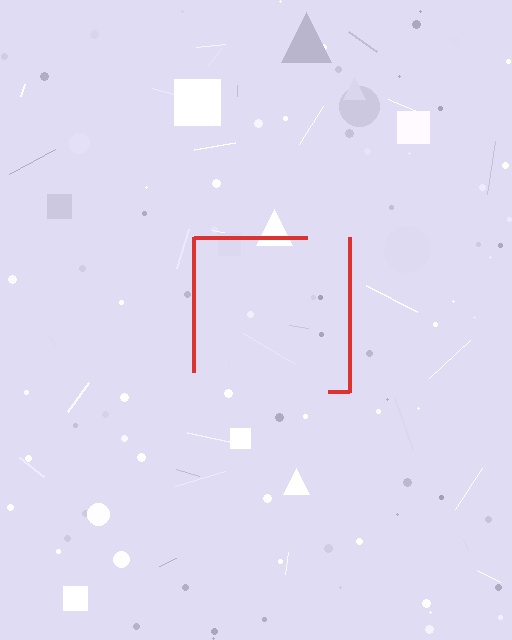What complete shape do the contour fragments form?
The contour fragments form a square.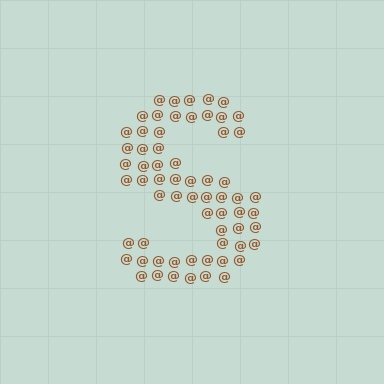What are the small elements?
The small elements are at signs.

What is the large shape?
The large shape is the letter S.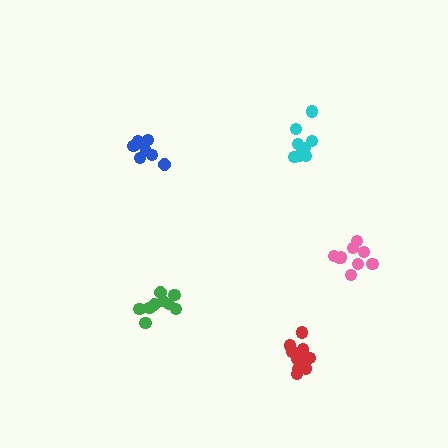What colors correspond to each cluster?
The clusters are colored: pink, cyan, red, blue, green.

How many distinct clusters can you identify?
There are 5 distinct clusters.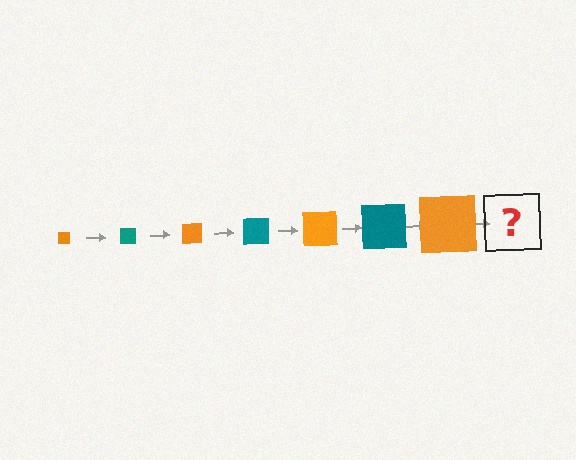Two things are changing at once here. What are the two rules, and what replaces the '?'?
The two rules are that the square grows larger each step and the color cycles through orange and teal. The '?' should be a teal square, larger than the previous one.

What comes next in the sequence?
The next element should be a teal square, larger than the previous one.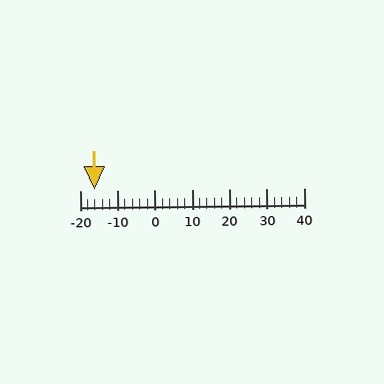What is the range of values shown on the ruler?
The ruler shows values from -20 to 40.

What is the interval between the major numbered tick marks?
The major tick marks are spaced 10 units apart.